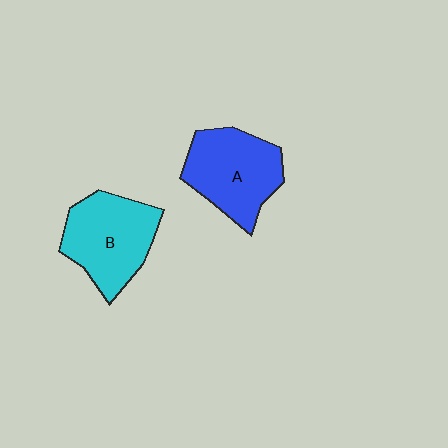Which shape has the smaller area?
Shape A (blue).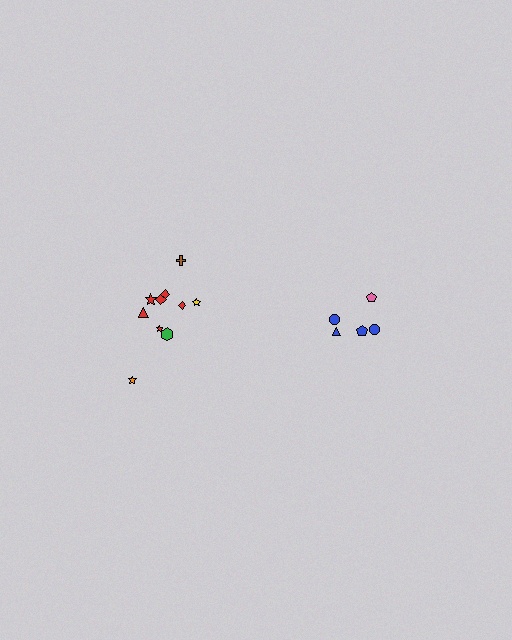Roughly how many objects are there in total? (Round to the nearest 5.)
Roughly 15 objects in total.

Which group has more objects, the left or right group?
The left group.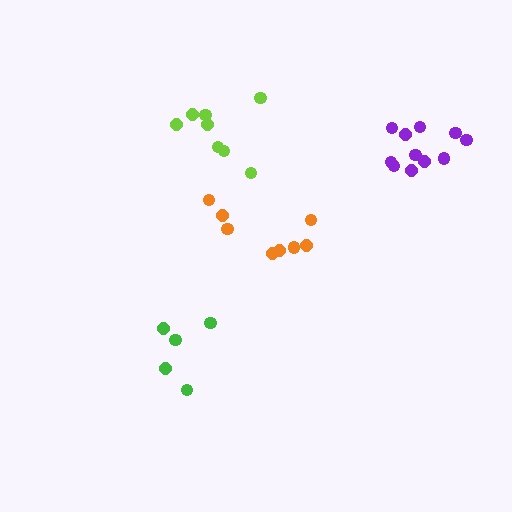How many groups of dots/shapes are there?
There are 4 groups.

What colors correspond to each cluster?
The clusters are colored: lime, purple, green, orange.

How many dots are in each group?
Group 1: 8 dots, Group 2: 11 dots, Group 3: 5 dots, Group 4: 8 dots (32 total).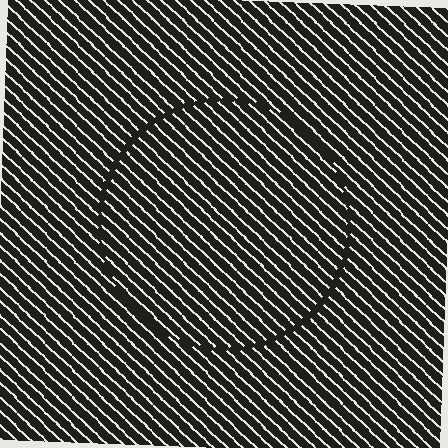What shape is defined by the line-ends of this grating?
An illusory circle. The interior of the shape contains the same grating, shifted by half a period — the contour is defined by the phase discontinuity where line-ends from the inner and outer gratings abut.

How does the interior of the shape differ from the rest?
The interior of the shape contains the same grating, shifted by half a period — the contour is defined by the phase discontinuity where line-ends from the inner and outer gratings abut.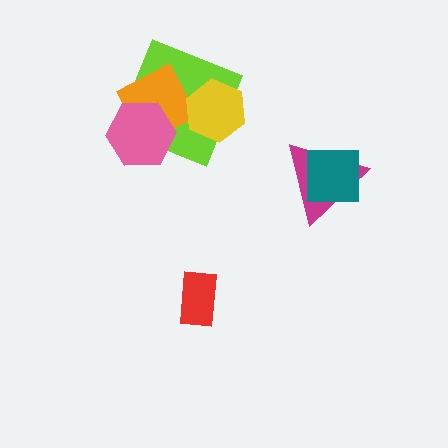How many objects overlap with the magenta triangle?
1 object overlaps with the magenta triangle.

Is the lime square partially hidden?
Yes, it is partially covered by another shape.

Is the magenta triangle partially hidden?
Yes, it is partially covered by another shape.